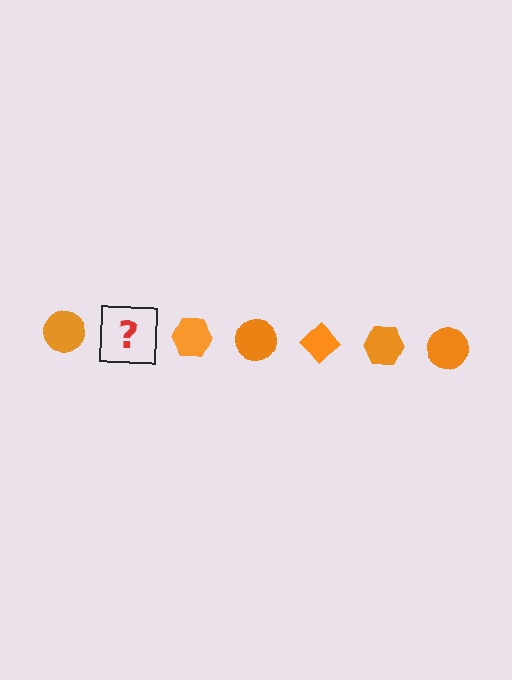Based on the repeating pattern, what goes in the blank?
The blank should be an orange diamond.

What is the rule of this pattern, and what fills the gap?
The rule is that the pattern cycles through circle, diamond, hexagon shapes in orange. The gap should be filled with an orange diamond.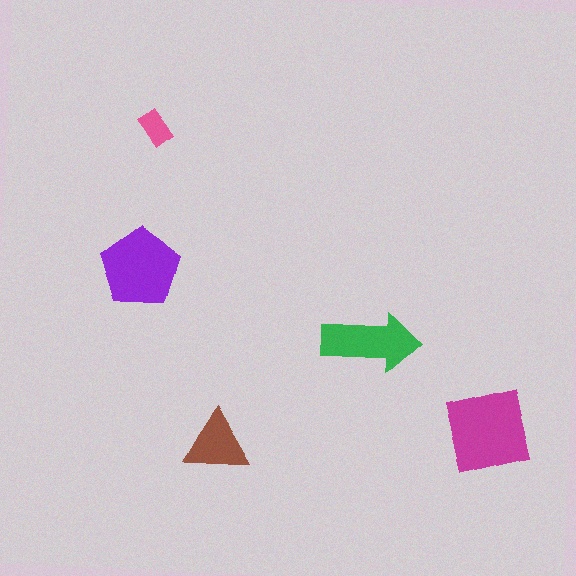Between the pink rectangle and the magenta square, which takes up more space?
The magenta square.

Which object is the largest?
The magenta square.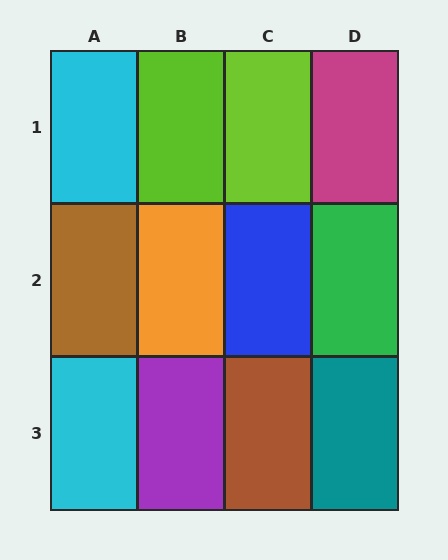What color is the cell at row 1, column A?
Cyan.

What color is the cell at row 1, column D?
Magenta.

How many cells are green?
1 cell is green.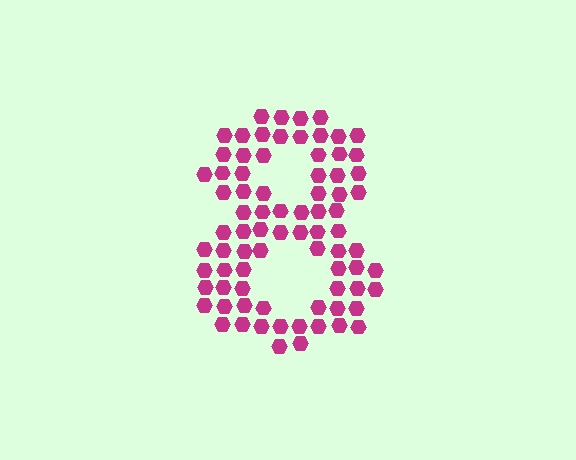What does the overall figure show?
The overall figure shows the digit 8.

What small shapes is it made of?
It is made of small hexagons.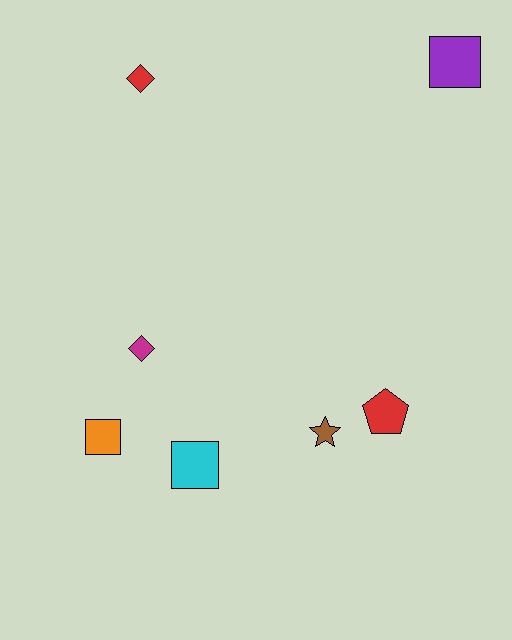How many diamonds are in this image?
There are 2 diamonds.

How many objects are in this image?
There are 7 objects.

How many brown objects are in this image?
There is 1 brown object.